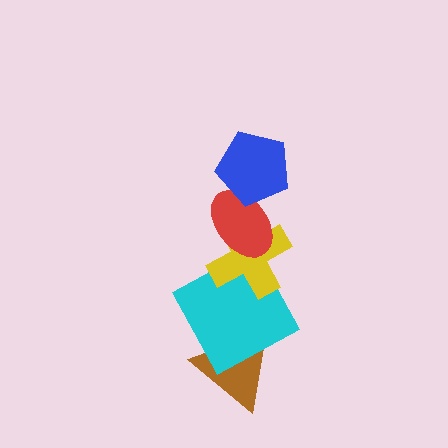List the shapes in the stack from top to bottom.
From top to bottom: the blue pentagon, the red ellipse, the yellow cross, the cyan square, the brown triangle.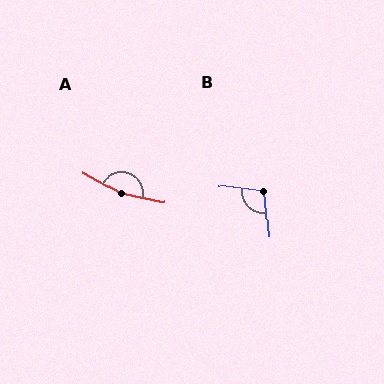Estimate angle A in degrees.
Approximately 163 degrees.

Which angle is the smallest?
B, at approximately 102 degrees.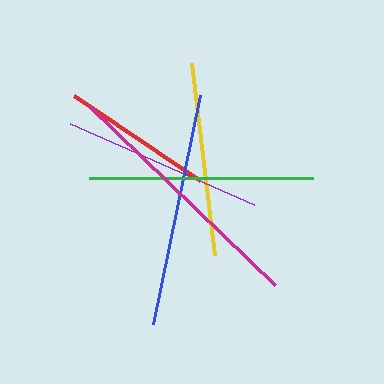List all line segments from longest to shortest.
From longest to shortest: magenta, blue, green, purple, yellow, red.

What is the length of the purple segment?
The purple segment is approximately 201 pixels long.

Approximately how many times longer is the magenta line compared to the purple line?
The magenta line is approximately 1.3 times the length of the purple line.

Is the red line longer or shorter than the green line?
The green line is longer than the red line.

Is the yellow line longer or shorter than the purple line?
The purple line is longer than the yellow line.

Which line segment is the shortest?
The red line is the shortest at approximately 152 pixels.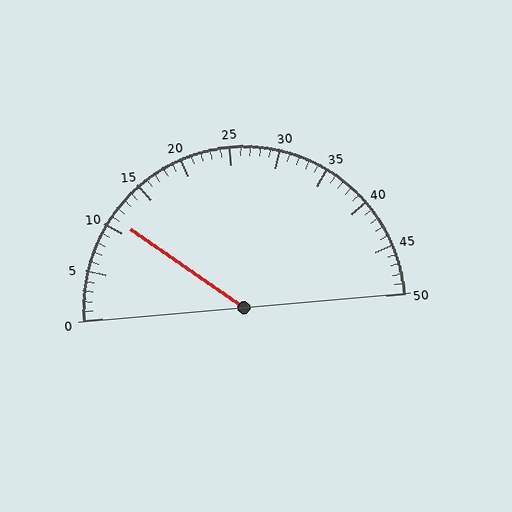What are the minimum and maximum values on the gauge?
The gauge ranges from 0 to 50.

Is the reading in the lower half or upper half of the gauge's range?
The reading is in the lower half of the range (0 to 50).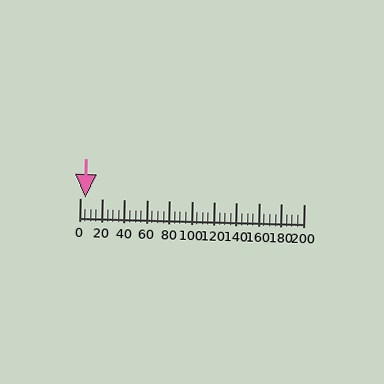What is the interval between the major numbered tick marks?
The major tick marks are spaced 20 units apart.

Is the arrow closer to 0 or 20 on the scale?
The arrow is closer to 0.